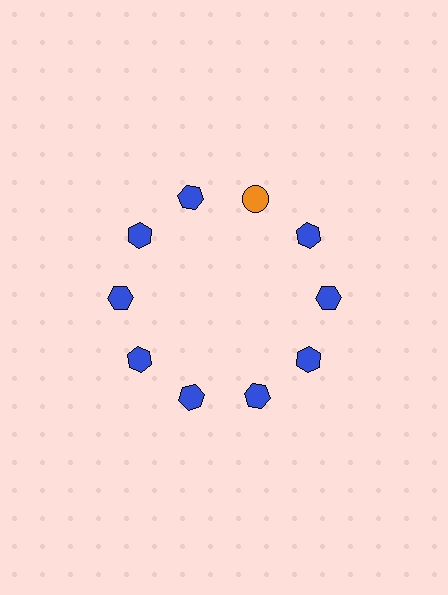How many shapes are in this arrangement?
There are 10 shapes arranged in a ring pattern.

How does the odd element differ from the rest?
It differs in both color (orange instead of blue) and shape (circle instead of hexagon).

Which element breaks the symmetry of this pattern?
The orange circle at roughly the 1 o'clock position breaks the symmetry. All other shapes are blue hexagons.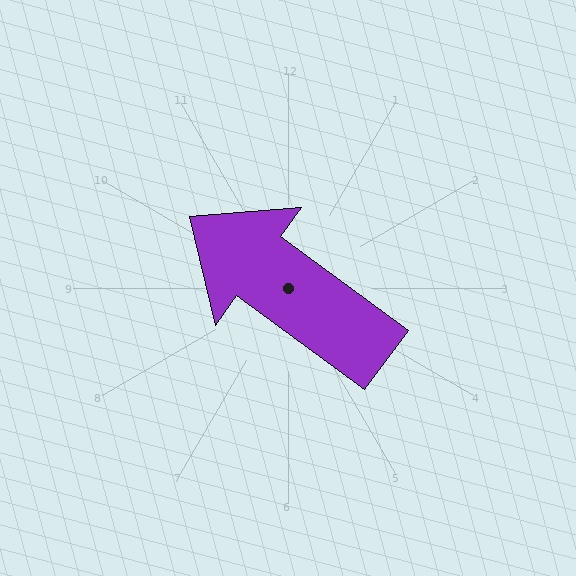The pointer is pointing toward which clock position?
Roughly 10 o'clock.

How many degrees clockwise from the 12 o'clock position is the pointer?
Approximately 306 degrees.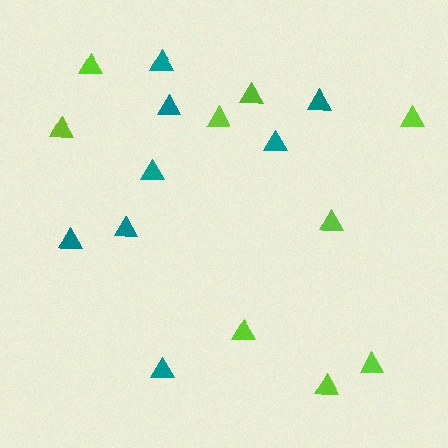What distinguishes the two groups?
There are 2 groups: one group of lime triangles (9) and one group of teal triangles (8).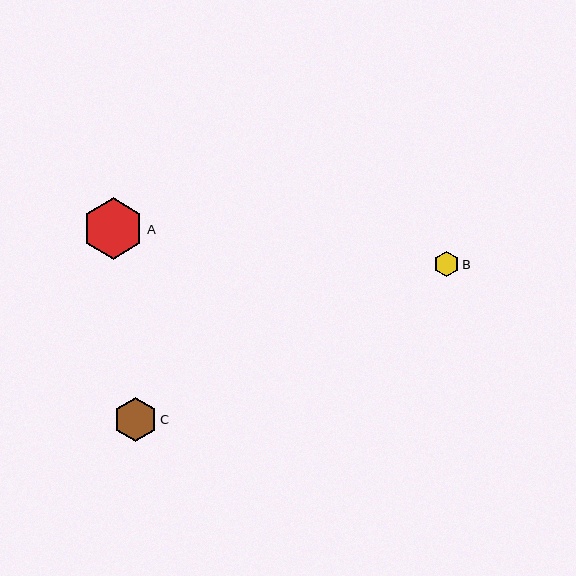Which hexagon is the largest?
Hexagon A is the largest with a size of approximately 61 pixels.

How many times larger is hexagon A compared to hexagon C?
Hexagon A is approximately 1.4 times the size of hexagon C.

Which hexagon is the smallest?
Hexagon B is the smallest with a size of approximately 25 pixels.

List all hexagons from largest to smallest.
From largest to smallest: A, C, B.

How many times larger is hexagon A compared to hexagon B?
Hexagon A is approximately 2.4 times the size of hexagon B.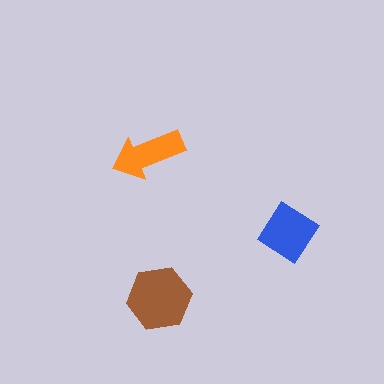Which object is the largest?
The brown hexagon.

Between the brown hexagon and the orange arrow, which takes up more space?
The brown hexagon.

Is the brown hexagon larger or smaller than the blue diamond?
Larger.